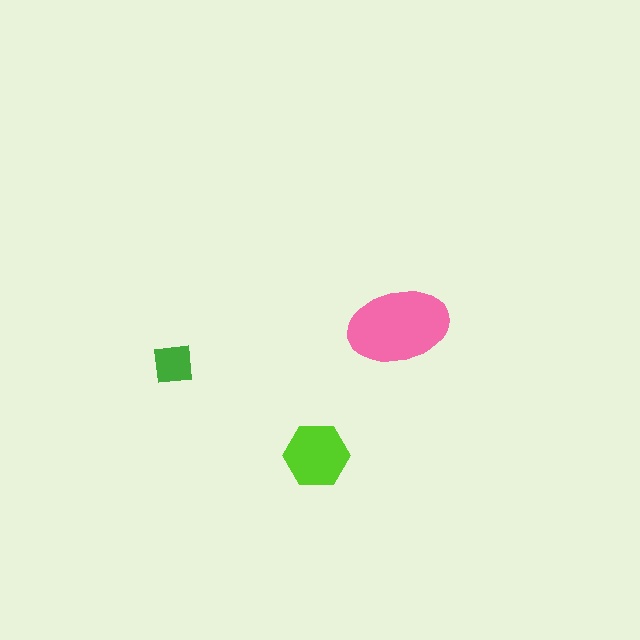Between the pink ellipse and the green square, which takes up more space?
The pink ellipse.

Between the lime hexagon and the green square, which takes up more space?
The lime hexagon.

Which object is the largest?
The pink ellipse.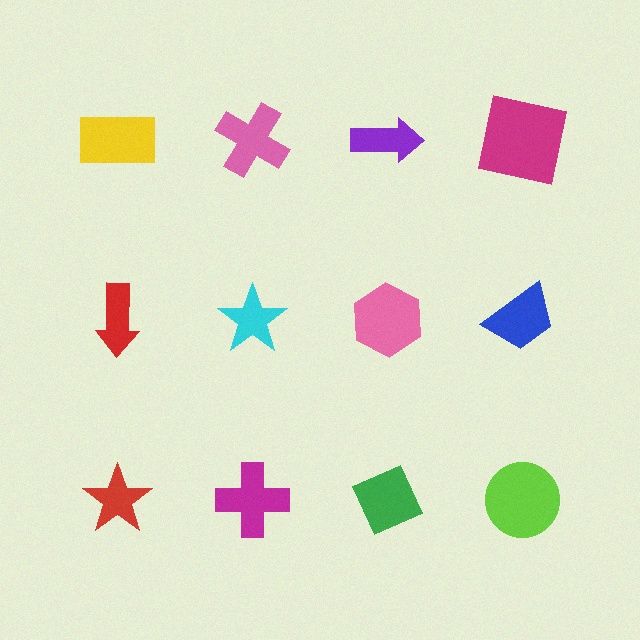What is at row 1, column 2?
A pink cross.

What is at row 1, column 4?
A magenta square.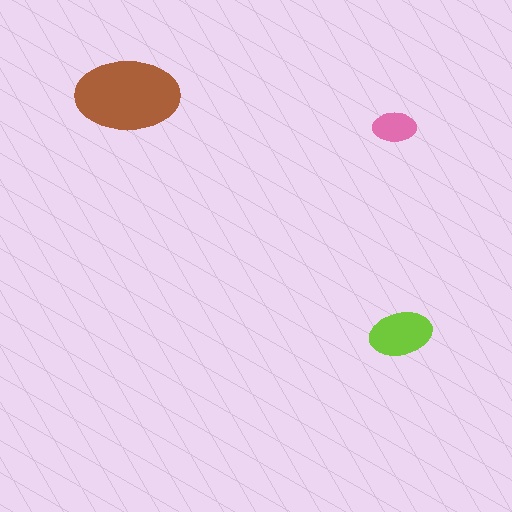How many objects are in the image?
There are 3 objects in the image.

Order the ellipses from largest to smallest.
the brown one, the lime one, the pink one.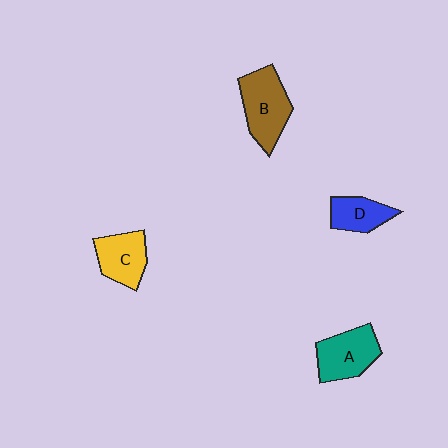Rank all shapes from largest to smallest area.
From largest to smallest: B (brown), A (teal), C (yellow), D (blue).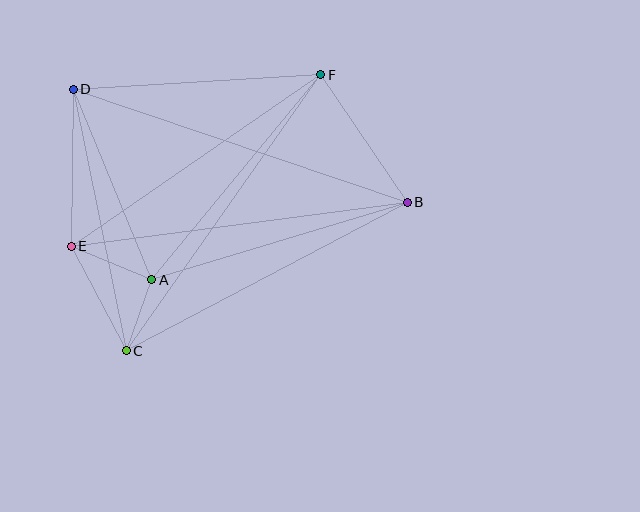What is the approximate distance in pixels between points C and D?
The distance between C and D is approximately 267 pixels.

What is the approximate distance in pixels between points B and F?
The distance between B and F is approximately 154 pixels.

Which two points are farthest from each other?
Points B and D are farthest from each other.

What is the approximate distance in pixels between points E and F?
The distance between E and F is approximately 303 pixels.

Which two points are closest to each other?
Points A and C are closest to each other.